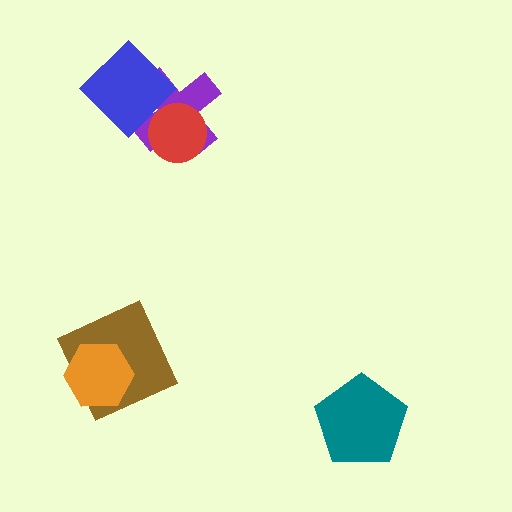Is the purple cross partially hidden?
Yes, it is partially covered by another shape.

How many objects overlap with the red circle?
2 objects overlap with the red circle.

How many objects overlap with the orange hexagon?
1 object overlaps with the orange hexagon.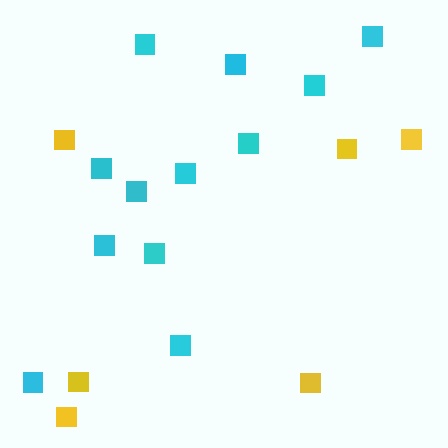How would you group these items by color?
There are 2 groups: one group of cyan squares (12) and one group of yellow squares (6).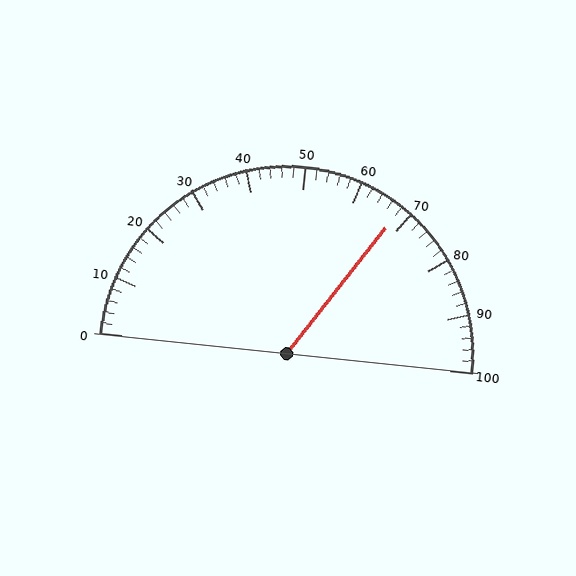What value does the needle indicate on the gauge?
The needle indicates approximately 68.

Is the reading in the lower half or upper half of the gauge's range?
The reading is in the upper half of the range (0 to 100).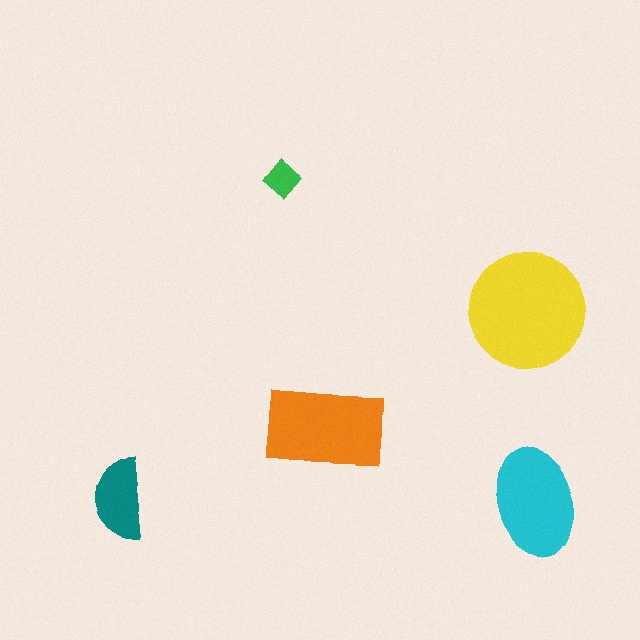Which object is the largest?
The yellow circle.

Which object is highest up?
The green diamond is topmost.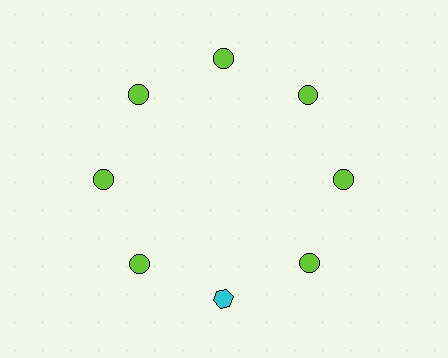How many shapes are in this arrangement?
There are 8 shapes arranged in a ring pattern.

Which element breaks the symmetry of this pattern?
The cyan hexagon at roughly the 6 o'clock position breaks the symmetry. All other shapes are lime circles.